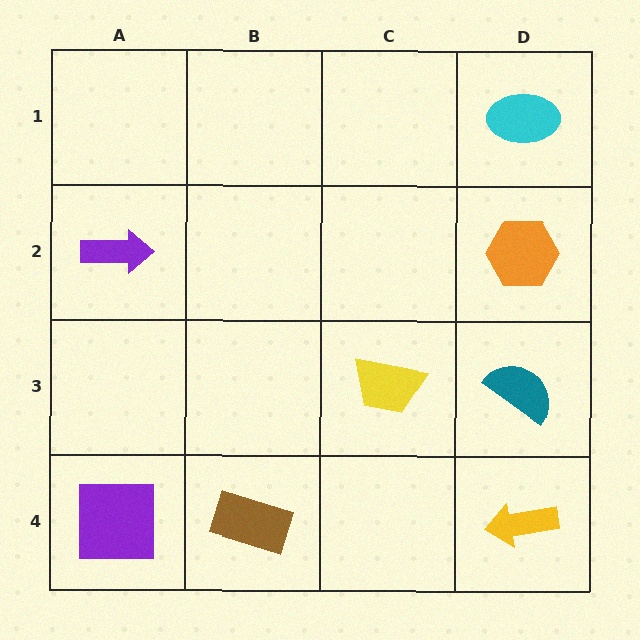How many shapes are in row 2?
2 shapes.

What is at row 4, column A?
A purple square.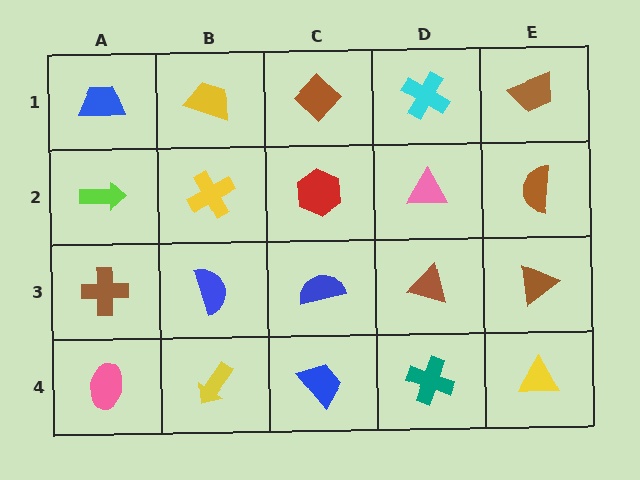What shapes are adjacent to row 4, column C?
A blue semicircle (row 3, column C), a yellow arrow (row 4, column B), a teal cross (row 4, column D).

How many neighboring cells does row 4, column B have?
3.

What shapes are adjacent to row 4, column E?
A brown triangle (row 3, column E), a teal cross (row 4, column D).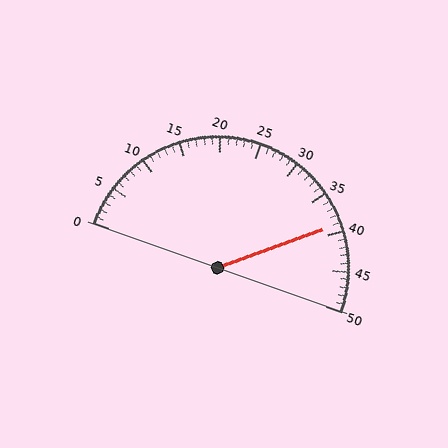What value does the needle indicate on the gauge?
The needle indicates approximately 39.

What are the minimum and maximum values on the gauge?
The gauge ranges from 0 to 50.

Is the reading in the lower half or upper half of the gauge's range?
The reading is in the upper half of the range (0 to 50).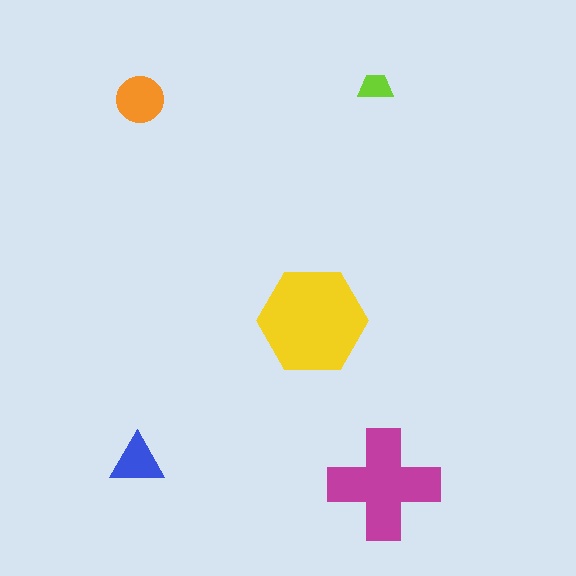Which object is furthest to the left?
The blue triangle is leftmost.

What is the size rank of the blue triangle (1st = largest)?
4th.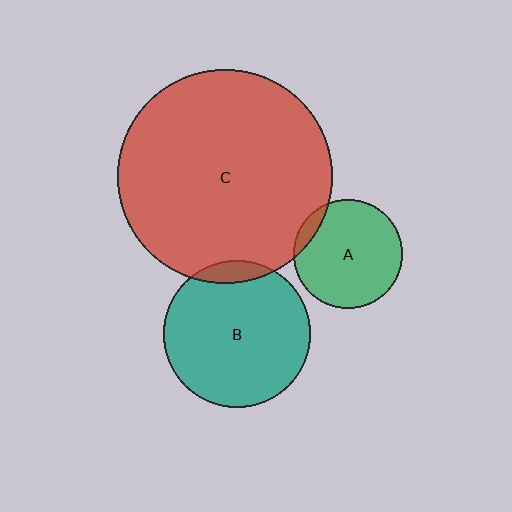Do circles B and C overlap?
Yes.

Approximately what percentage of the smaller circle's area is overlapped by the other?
Approximately 10%.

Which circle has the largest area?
Circle C (red).